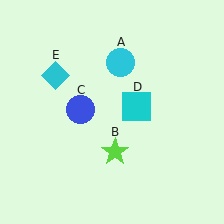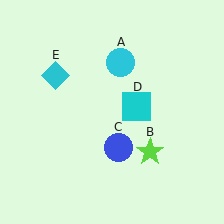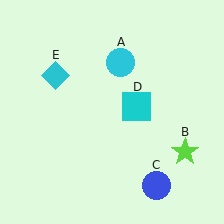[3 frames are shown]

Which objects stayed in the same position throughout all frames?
Cyan circle (object A) and cyan square (object D) and cyan diamond (object E) remained stationary.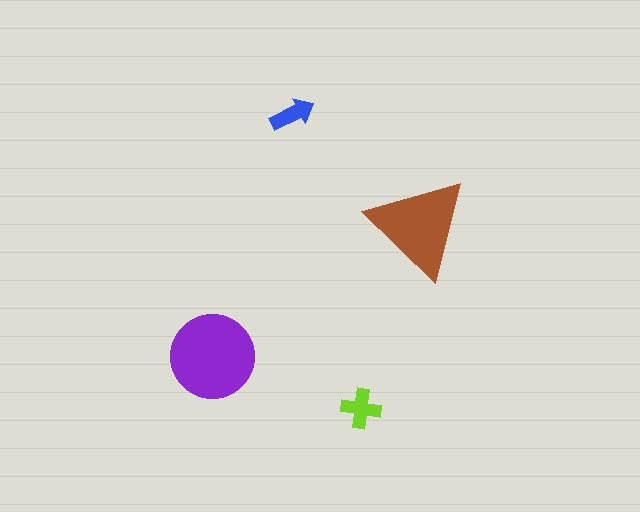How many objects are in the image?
There are 4 objects in the image.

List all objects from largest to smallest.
The purple circle, the brown triangle, the lime cross, the blue arrow.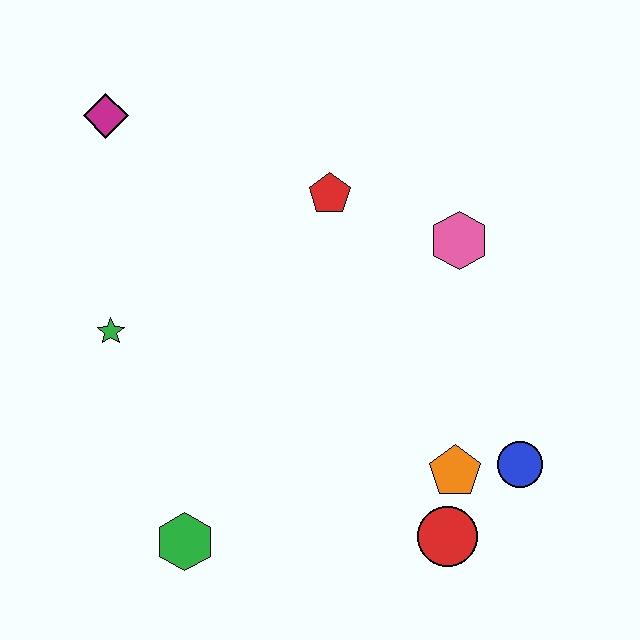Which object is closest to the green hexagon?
The green star is closest to the green hexagon.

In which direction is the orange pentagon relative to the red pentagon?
The orange pentagon is below the red pentagon.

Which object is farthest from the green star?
The blue circle is farthest from the green star.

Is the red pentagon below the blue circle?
No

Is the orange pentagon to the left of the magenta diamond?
No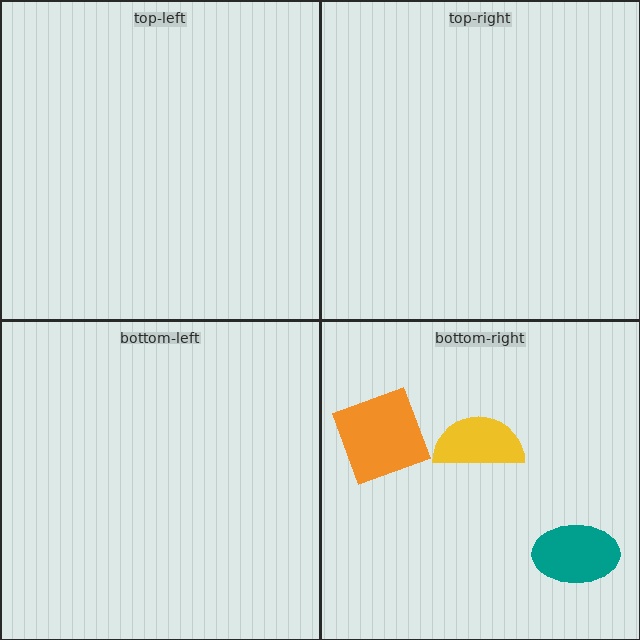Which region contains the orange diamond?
The bottom-right region.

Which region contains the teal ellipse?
The bottom-right region.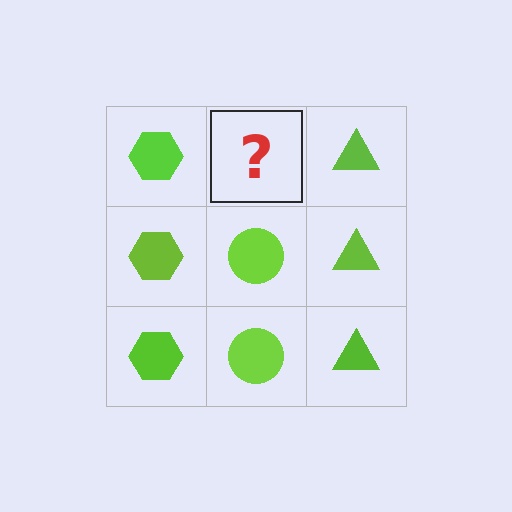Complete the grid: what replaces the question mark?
The question mark should be replaced with a lime circle.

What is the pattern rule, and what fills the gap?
The rule is that each column has a consistent shape. The gap should be filled with a lime circle.